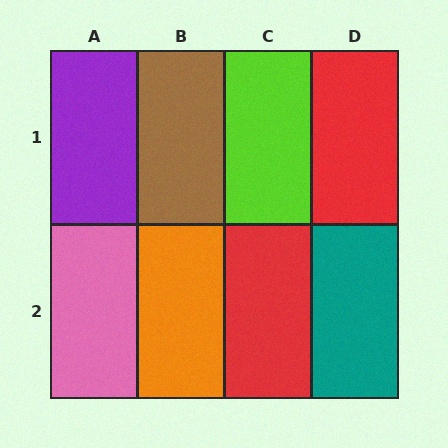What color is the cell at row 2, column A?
Pink.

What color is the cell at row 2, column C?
Red.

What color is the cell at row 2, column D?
Teal.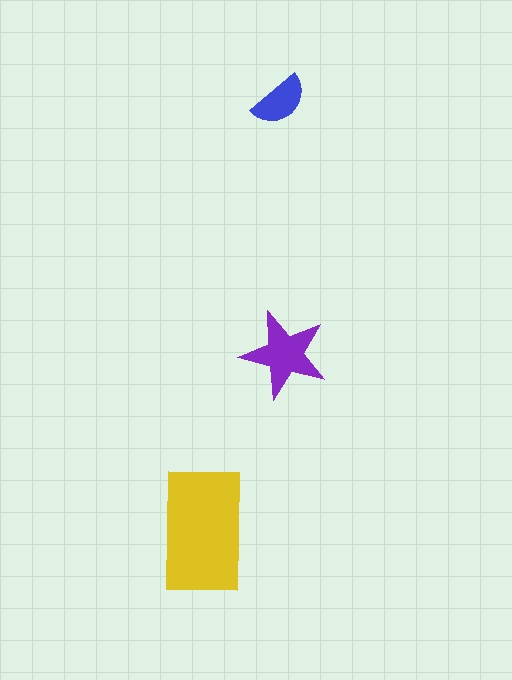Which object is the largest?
The yellow rectangle.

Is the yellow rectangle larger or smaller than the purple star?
Larger.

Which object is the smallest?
The blue semicircle.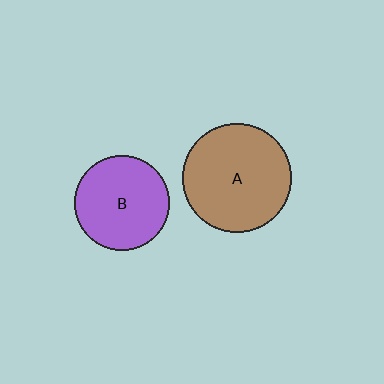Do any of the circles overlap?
No, none of the circles overlap.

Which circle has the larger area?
Circle A (brown).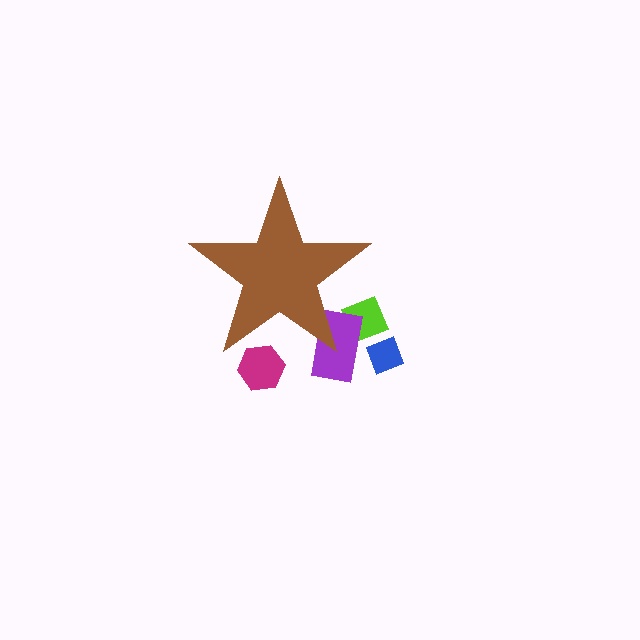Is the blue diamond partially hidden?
No, the blue diamond is fully visible.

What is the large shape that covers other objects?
A brown star.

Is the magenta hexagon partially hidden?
Yes, the magenta hexagon is partially hidden behind the brown star.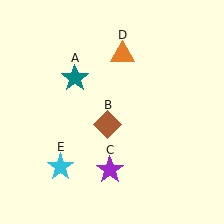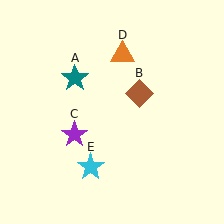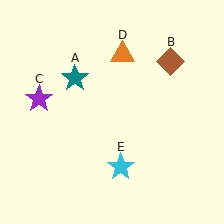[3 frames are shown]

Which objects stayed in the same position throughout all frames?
Teal star (object A) and orange triangle (object D) remained stationary.